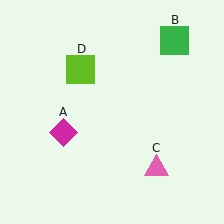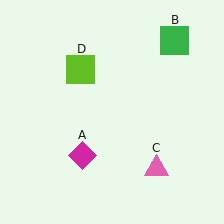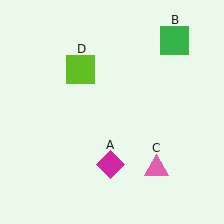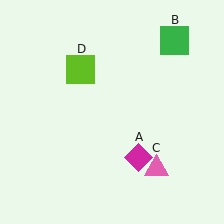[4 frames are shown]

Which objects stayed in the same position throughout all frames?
Green square (object B) and pink triangle (object C) and lime square (object D) remained stationary.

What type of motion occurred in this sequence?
The magenta diamond (object A) rotated counterclockwise around the center of the scene.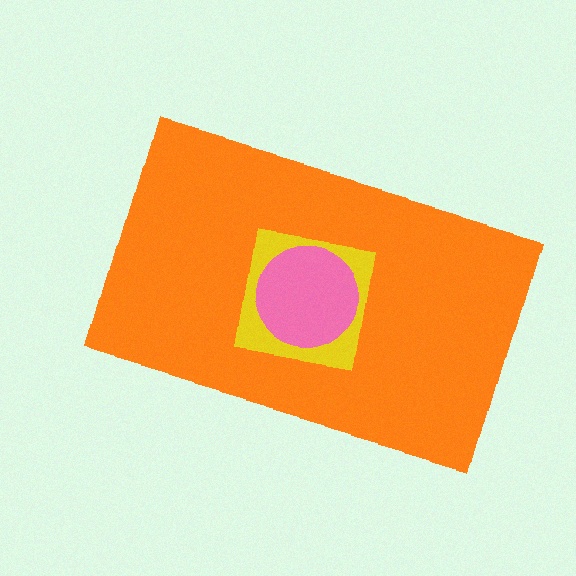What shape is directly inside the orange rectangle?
The yellow square.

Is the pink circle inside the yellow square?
Yes.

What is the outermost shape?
The orange rectangle.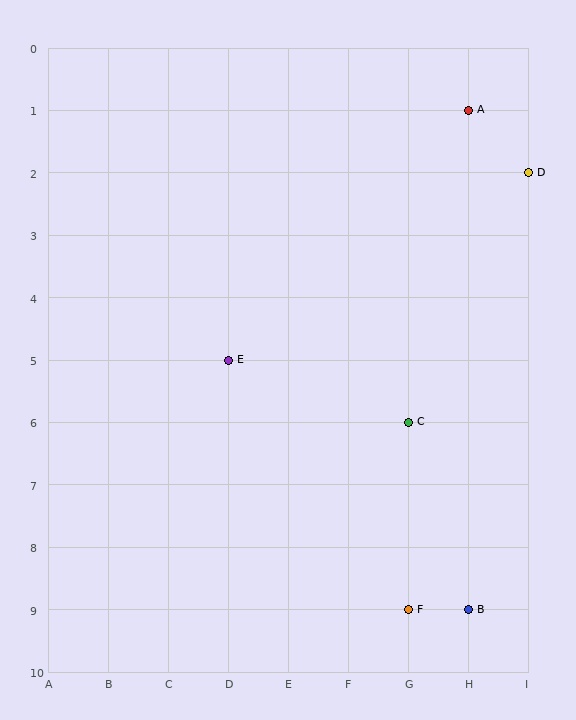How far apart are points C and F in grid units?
Points C and F are 3 rows apart.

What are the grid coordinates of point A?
Point A is at grid coordinates (H, 1).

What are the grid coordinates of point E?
Point E is at grid coordinates (D, 5).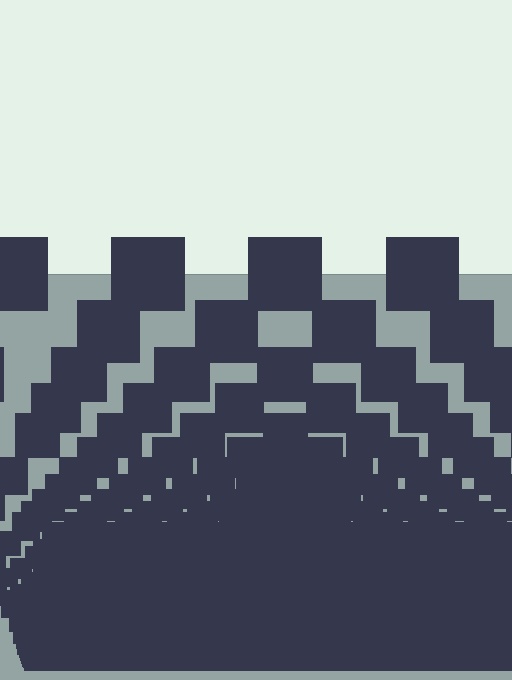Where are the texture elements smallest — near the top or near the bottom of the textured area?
Near the bottom.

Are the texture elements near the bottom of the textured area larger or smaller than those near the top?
Smaller. The gradient is inverted — elements near the bottom are smaller and denser.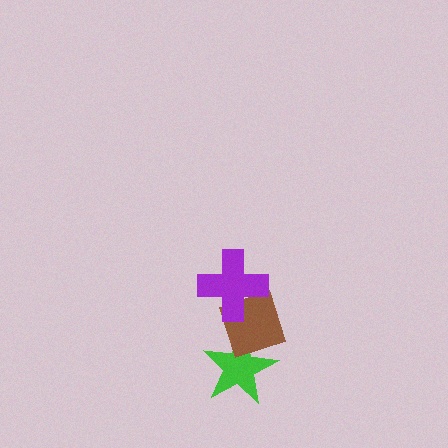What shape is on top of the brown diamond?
The purple cross is on top of the brown diamond.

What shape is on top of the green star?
The brown diamond is on top of the green star.